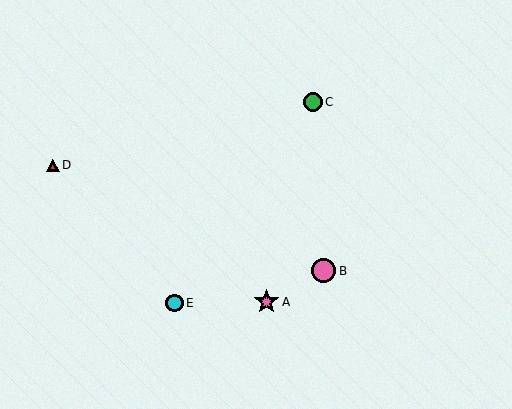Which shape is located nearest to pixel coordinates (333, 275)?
The pink circle (labeled B) at (323, 271) is nearest to that location.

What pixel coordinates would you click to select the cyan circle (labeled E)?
Click at (175, 303) to select the cyan circle E.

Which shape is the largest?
The pink star (labeled A) is the largest.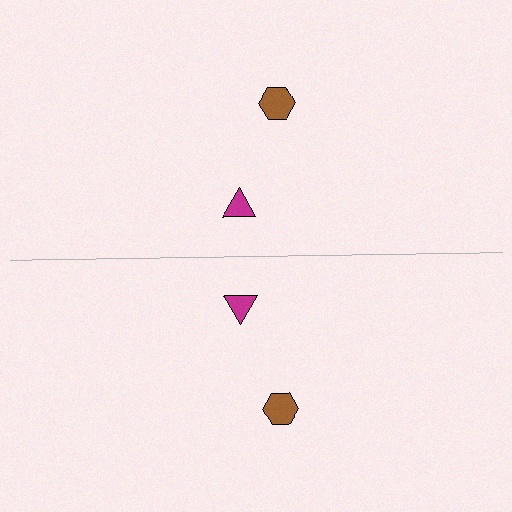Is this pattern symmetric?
Yes, this pattern has bilateral (reflection) symmetry.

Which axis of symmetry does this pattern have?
The pattern has a horizontal axis of symmetry running through the center of the image.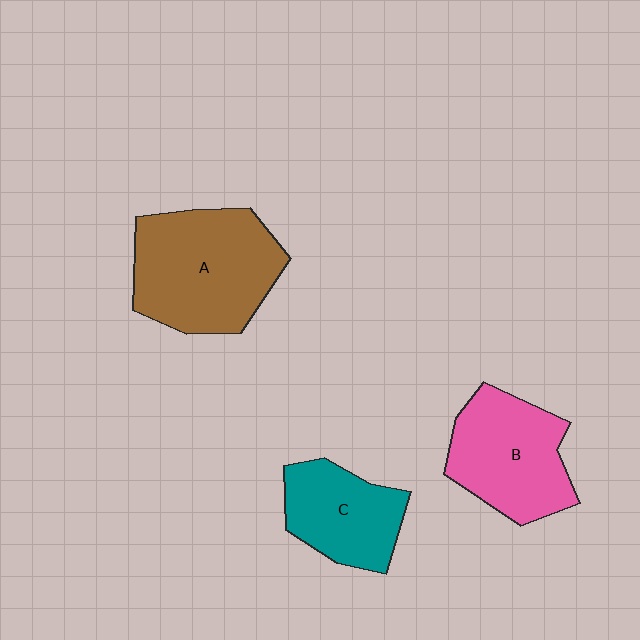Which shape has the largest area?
Shape A (brown).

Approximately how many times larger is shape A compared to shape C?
Approximately 1.6 times.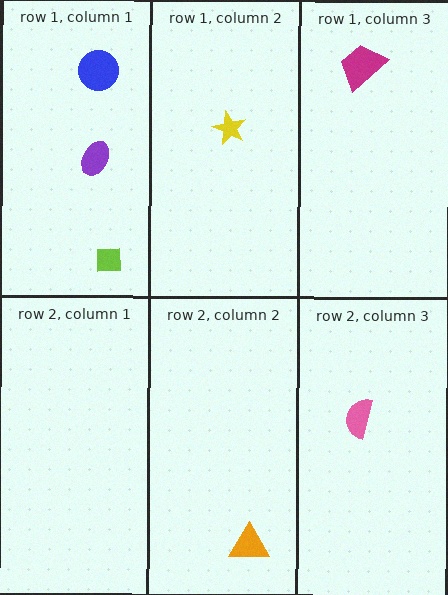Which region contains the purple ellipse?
The row 1, column 1 region.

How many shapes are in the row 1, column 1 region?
3.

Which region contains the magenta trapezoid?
The row 1, column 3 region.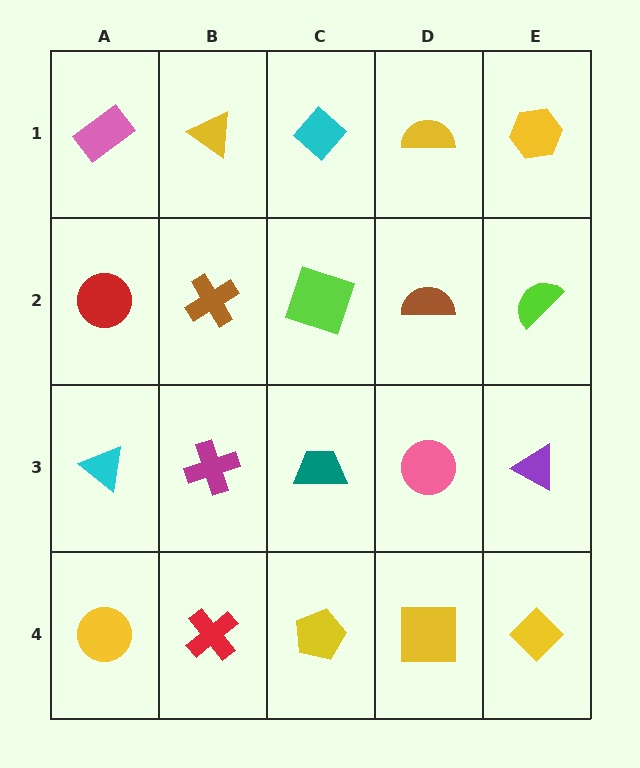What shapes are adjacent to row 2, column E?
A yellow hexagon (row 1, column E), a purple triangle (row 3, column E), a brown semicircle (row 2, column D).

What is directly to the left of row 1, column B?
A pink rectangle.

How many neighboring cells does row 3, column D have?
4.